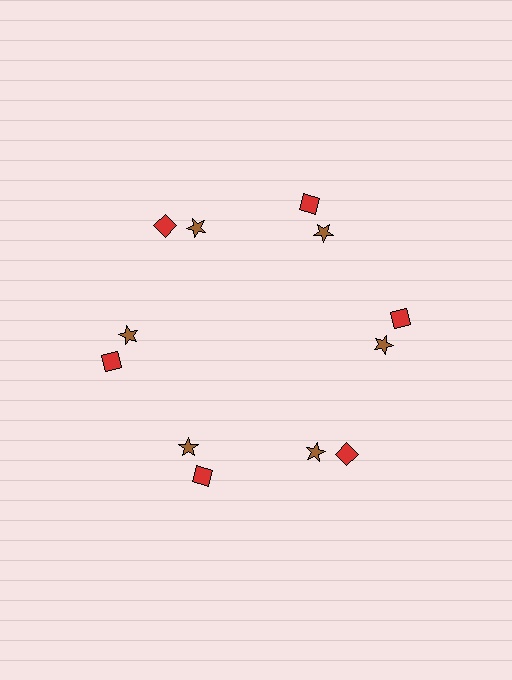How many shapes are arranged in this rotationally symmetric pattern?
There are 12 shapes, arranged in 6 groups of 2.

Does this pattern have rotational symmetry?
Yes, this pattern has 6-fold rotational symmetry. It looks the same after rotating 60 degrees around the center.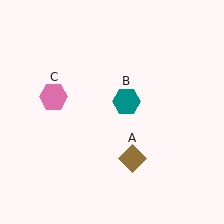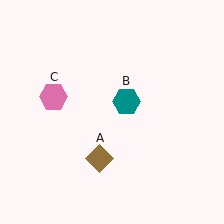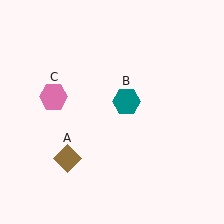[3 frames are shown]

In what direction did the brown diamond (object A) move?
The brown diamond (object A) moved left.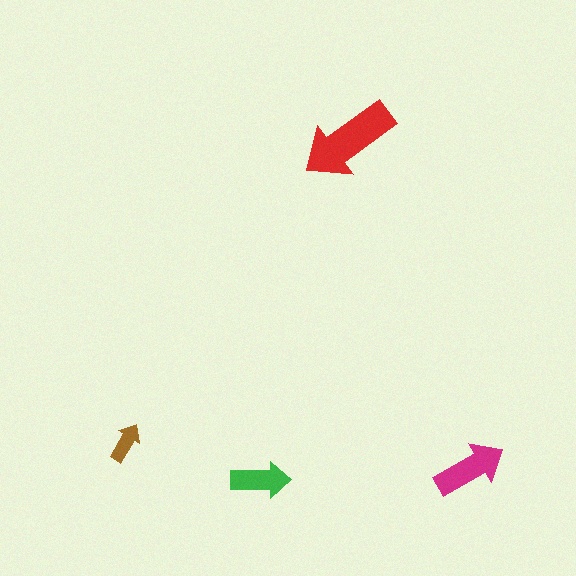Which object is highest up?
The red arrow is topmost.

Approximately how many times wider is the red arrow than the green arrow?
About 1.5 times wider.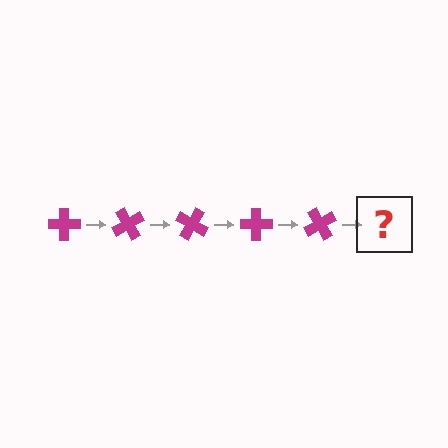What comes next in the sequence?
The next element should be a magenta cross rotated 300 degrees.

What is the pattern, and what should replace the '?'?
The pattern is that the cross rotates 60 degrees each step. The '?' should be a magenta cross rotated 300 degrees.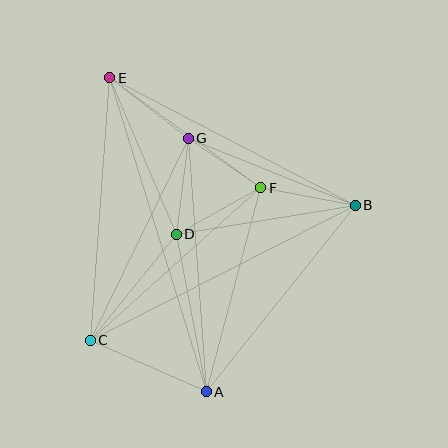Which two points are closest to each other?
Points F and G are closest to each other.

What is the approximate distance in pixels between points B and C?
The distance between B and C is approximately 297 pixels.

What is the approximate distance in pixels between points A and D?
The distance between A and D is approximately 160 pixels.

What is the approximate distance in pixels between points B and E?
The distance between B and E is approximately 277 pixels.